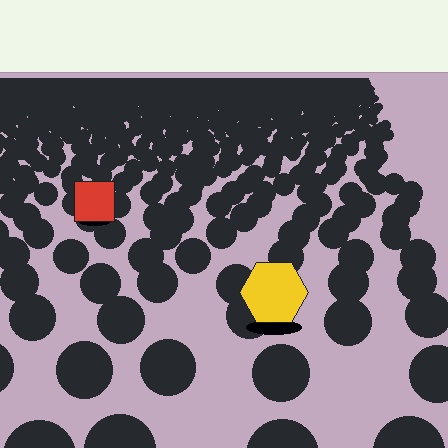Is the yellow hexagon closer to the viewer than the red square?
Yes. The yellow hexagon is closer — you can tell from the texture gradient: the ground texture is coarser near it.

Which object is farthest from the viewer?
The red square is farthest from the viewer. It appears smaller and the ground texture around it is denser.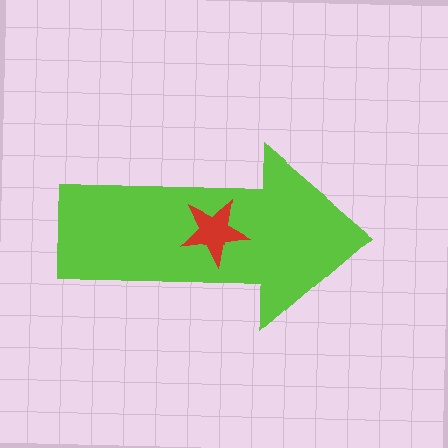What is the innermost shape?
The red star.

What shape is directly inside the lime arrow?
The red star.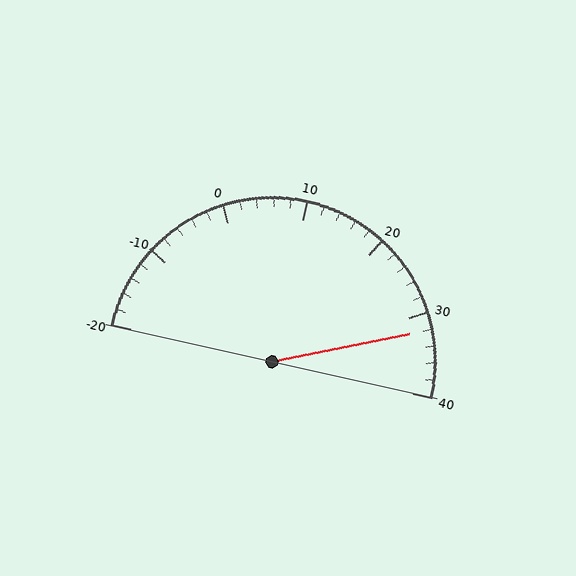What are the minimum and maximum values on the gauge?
The gauge ranges from -20 to 40.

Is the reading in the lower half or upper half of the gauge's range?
The reading is in the upper half of the range (-20 to 40).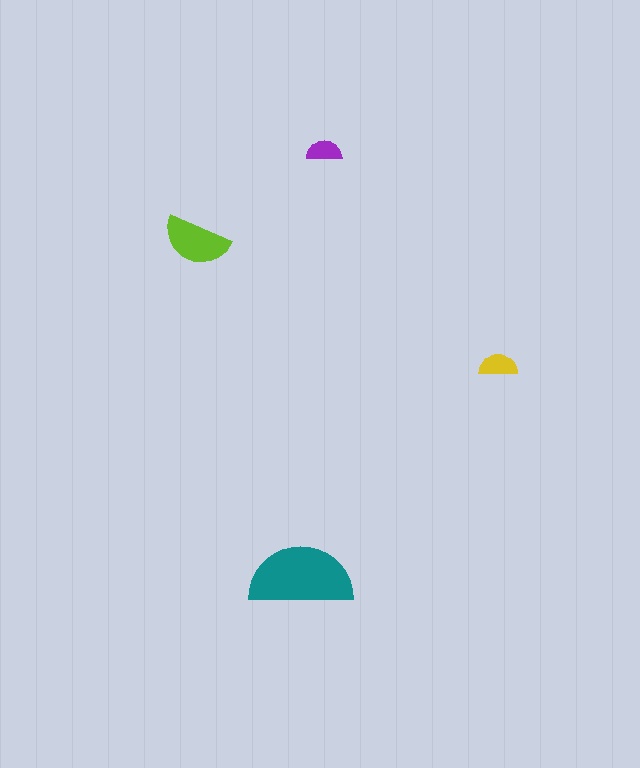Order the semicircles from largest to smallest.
the teal one, the lime one, the yellow one, the purple one.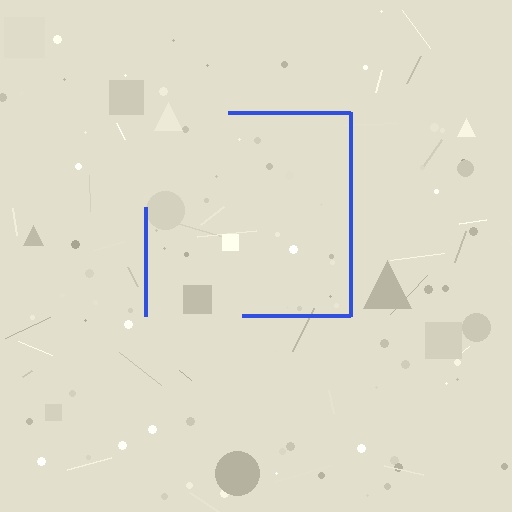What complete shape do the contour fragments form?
The contour fragments form a square.